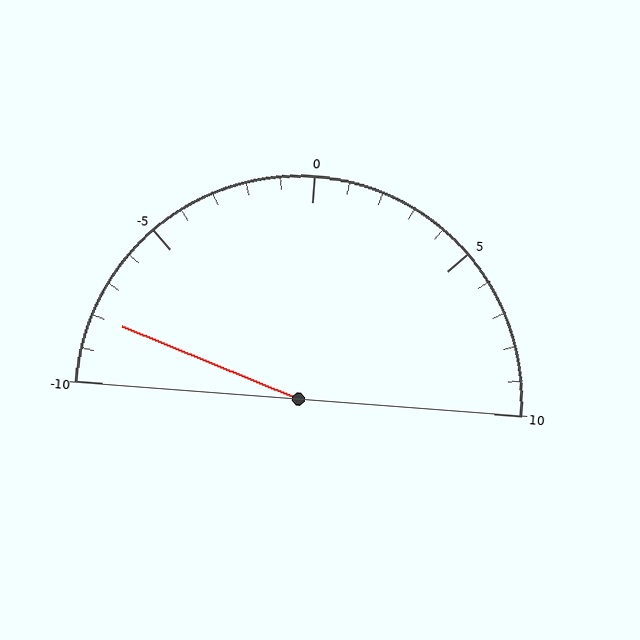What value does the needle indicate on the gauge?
The needle indicates approximately -8.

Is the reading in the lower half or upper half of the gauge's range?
The reading is in the lower half of the range (-10 to 10).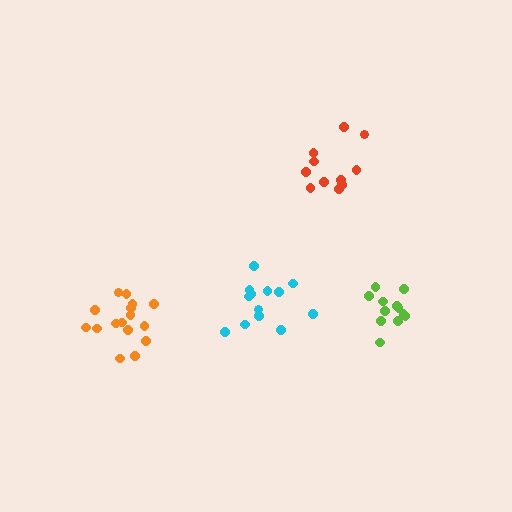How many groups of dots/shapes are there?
There are 4 groups.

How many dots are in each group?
Group 1: 13 dots, Group 2: 16 dots, Group 3: 11 dots, Group 4: 12 dots (52 total).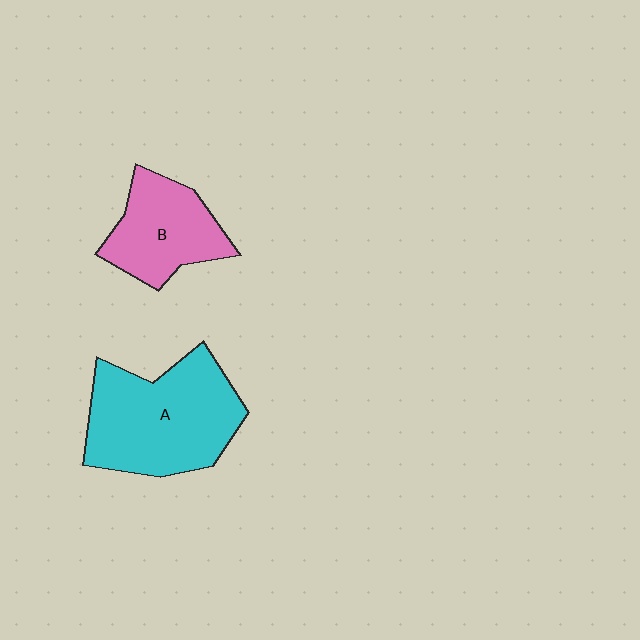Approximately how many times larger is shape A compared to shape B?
Approximately 1.6 times.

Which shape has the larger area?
Shape A (cyan).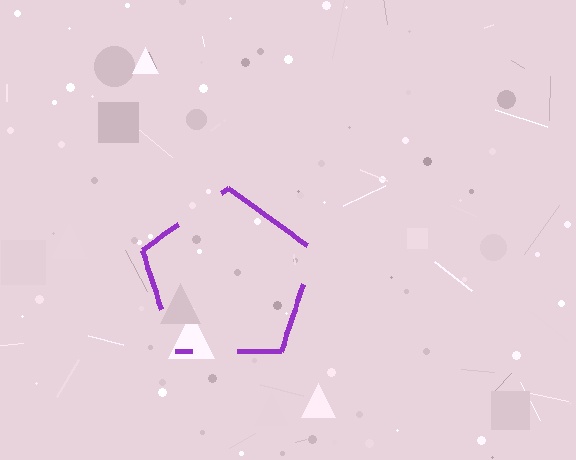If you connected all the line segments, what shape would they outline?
They would outline a pentagon.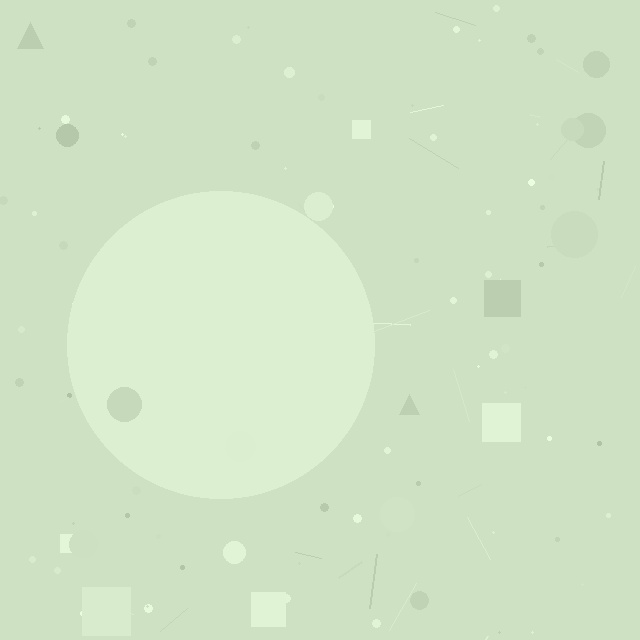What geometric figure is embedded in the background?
A circle is embedded in the background.